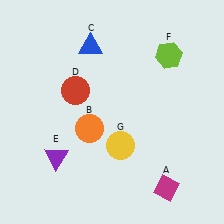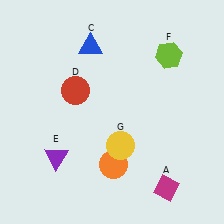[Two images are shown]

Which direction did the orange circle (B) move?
The orange circle (B) moved down.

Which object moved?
The orange circle (B) moved down.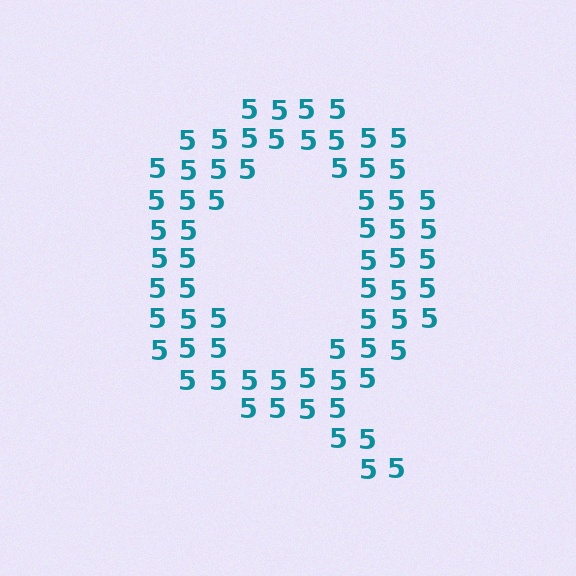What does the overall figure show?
The overall figure shows the letter Q.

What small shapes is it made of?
It is made of small digit 5's.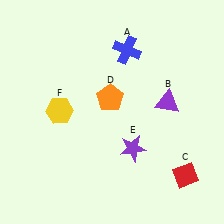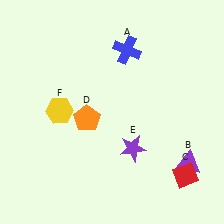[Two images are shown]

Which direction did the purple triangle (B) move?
The purple triangle (B) moved down.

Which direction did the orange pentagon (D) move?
The orange pentagon (D) moved left.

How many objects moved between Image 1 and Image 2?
2 objects moved between the two images.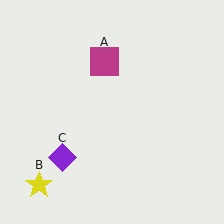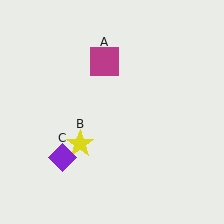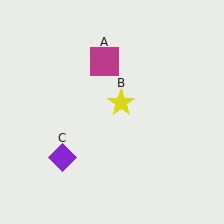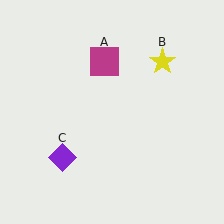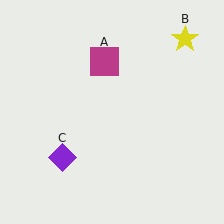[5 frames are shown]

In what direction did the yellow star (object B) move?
The yellow star (object B) moved up and to the right.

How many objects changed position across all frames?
1 object changed position: yellow star (object B).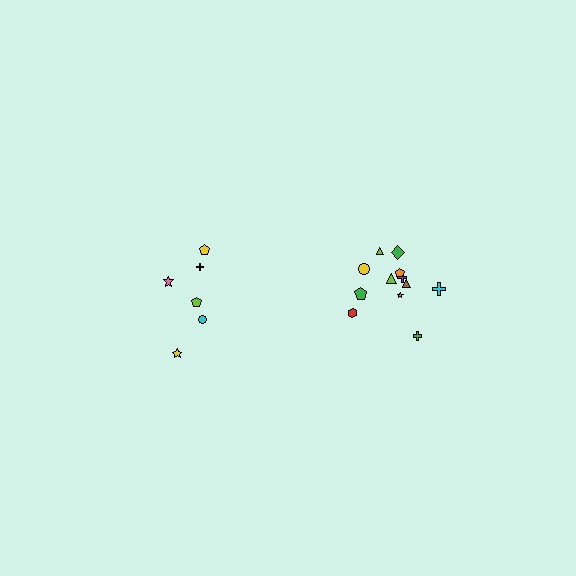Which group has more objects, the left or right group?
The right group.